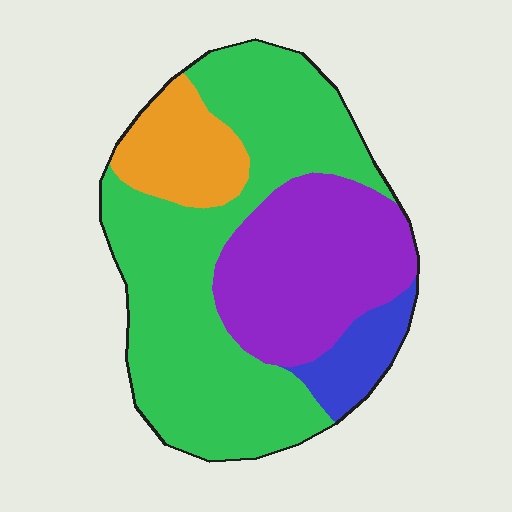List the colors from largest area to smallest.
From largest to smallest: green, purple, orange, blue.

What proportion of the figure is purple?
Purple covers about 30% of the figure.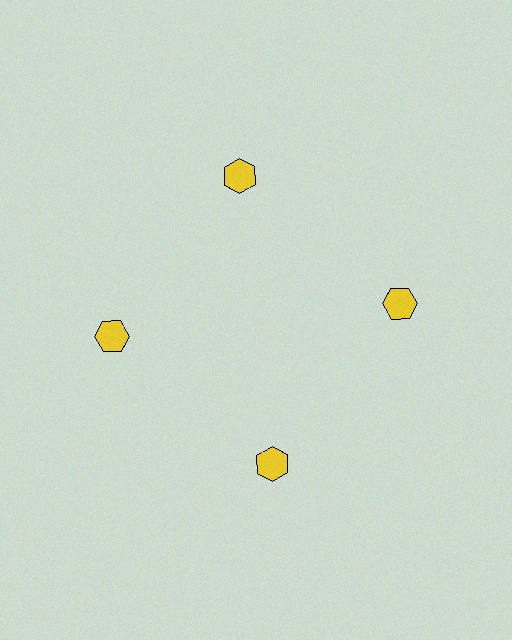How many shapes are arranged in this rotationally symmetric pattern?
There are 4 shapes, arranged in 4 groups of 1.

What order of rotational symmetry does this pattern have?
This pattern has 4-fold rotational symmetry.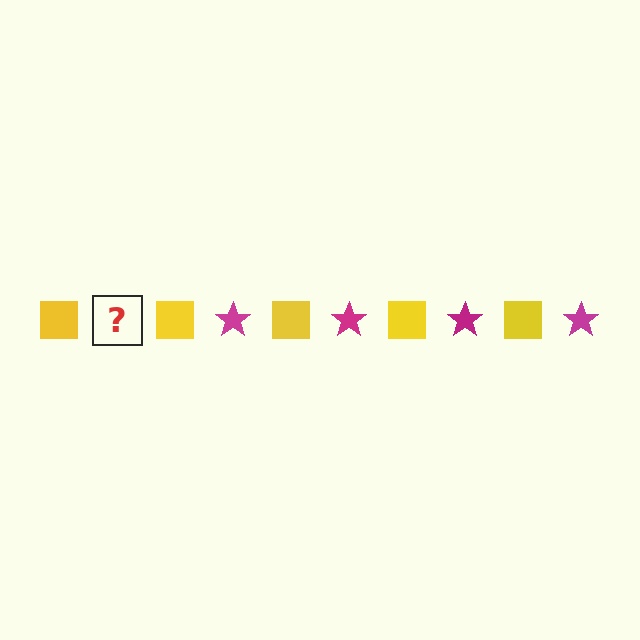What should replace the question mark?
The question mark should be replaced with a magenta star.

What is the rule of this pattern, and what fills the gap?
The rule is that the pattern alternates between yellow square and magenta star. The gap should be filled with a magenta star.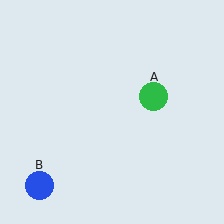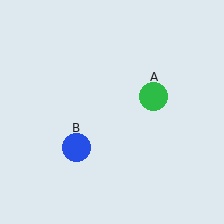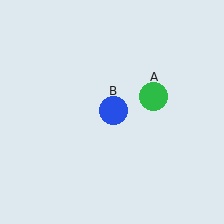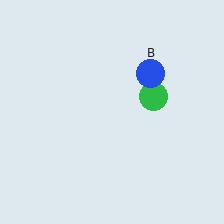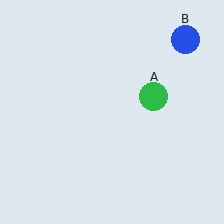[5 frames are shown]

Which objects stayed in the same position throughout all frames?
Green circle (object A) remained stationary.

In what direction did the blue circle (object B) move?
The blue circle (object B) moved up and to the right.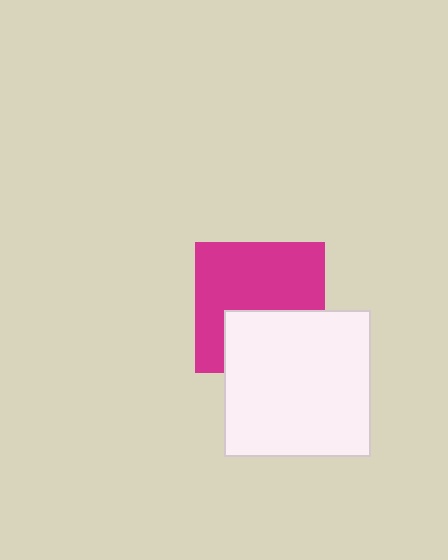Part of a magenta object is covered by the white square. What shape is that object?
It is a square.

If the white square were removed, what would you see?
You would see the complete magenta square.